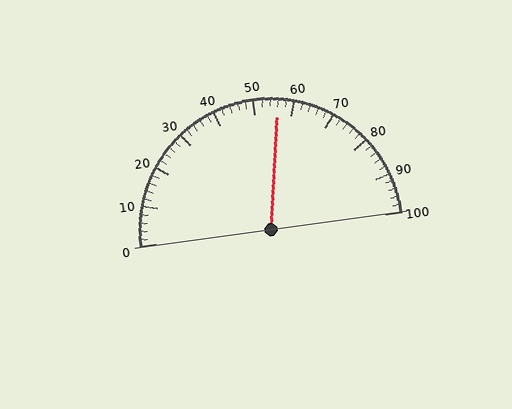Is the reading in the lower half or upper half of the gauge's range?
The reading is in the upper half of the range (0 to 100).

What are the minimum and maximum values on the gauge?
The gauge ranges from 0 to 100.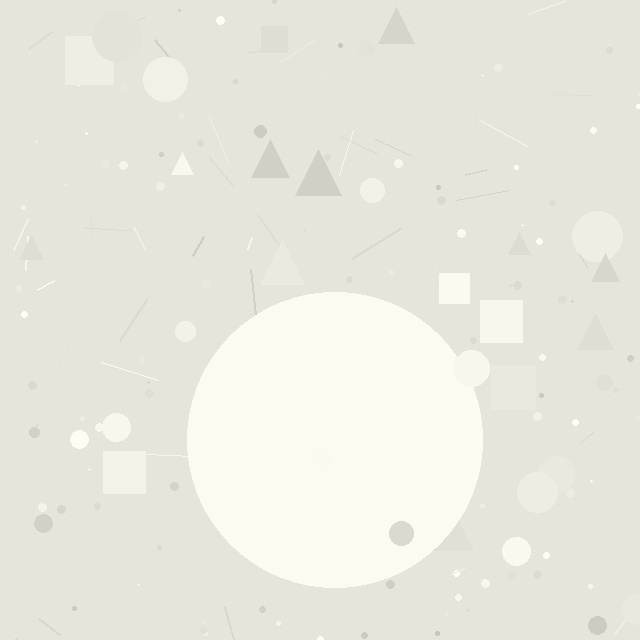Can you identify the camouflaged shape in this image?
The camouflaged shape is a circle.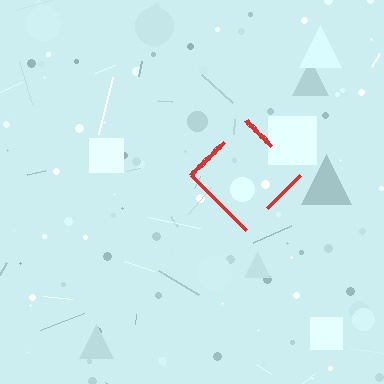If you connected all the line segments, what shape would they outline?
They would outline a diamond.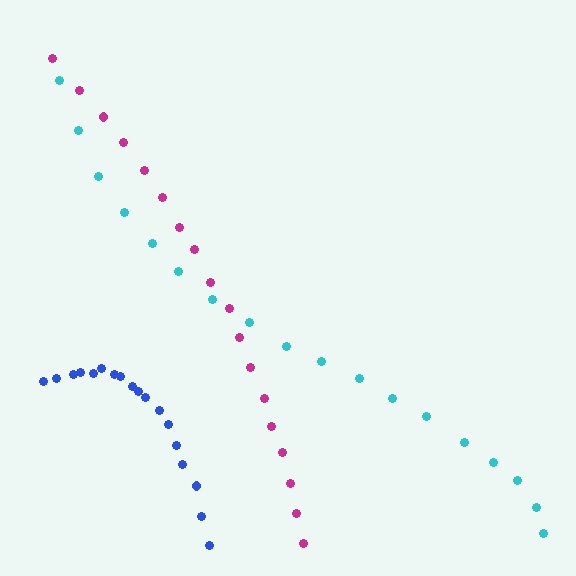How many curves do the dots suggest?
There are 3 distinct paths.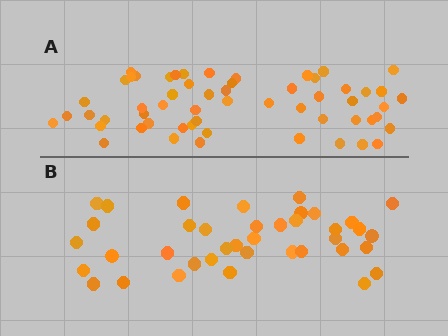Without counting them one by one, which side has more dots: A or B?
Region A (the top region) has more dots.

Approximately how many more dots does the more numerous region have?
Region A has approximately 20 more dots than region B.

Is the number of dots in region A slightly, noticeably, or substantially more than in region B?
Region A has substantially more. The ratio is roughly 1.5 to 1.